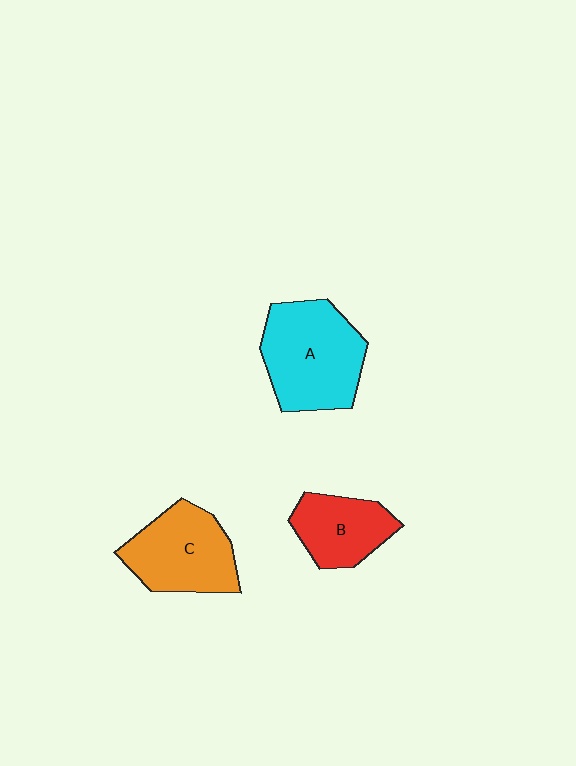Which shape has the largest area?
Shape A (cyan).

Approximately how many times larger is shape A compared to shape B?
Approximately 1.6 times.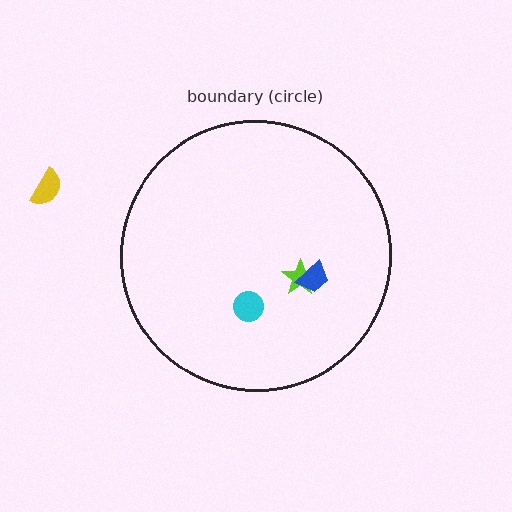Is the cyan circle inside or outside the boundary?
Inside.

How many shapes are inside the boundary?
3 inside, 1 outside.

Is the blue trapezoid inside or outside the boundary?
Inside.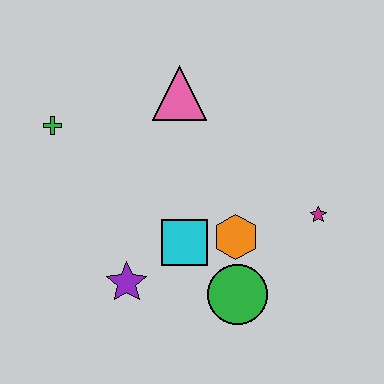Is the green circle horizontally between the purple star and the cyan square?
No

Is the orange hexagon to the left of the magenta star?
Yes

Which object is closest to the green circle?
The orange hexagon is closest to the green circle.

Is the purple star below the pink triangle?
Yes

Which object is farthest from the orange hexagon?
The green cross is farthest from the orange hexagon.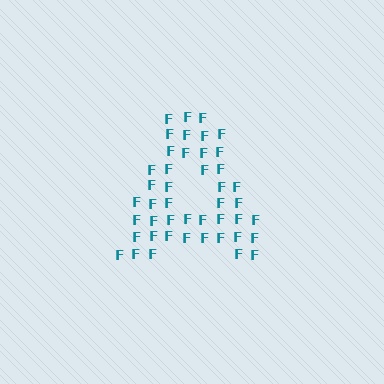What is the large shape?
The large shape is the letter A.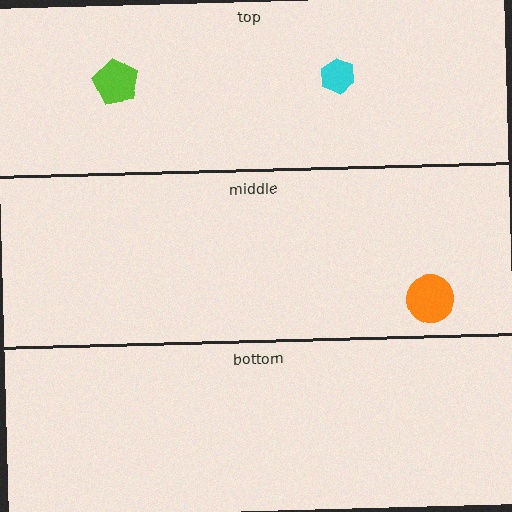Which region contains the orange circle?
The middle region.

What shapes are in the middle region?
The orange circle.